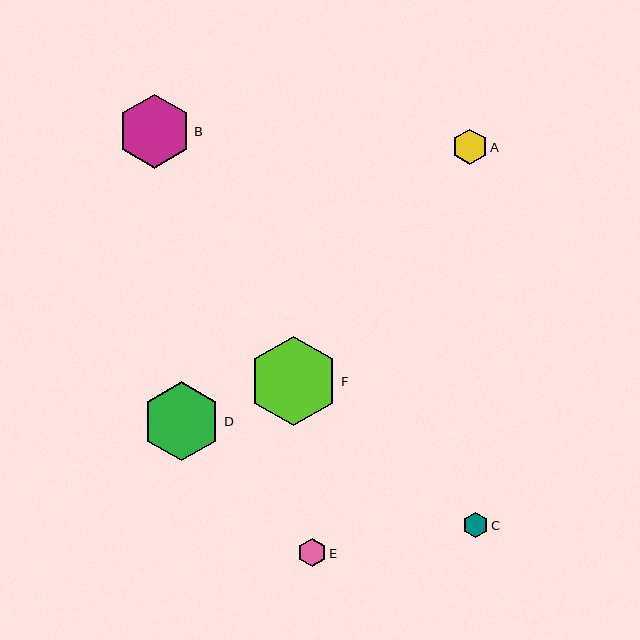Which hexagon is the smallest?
Hexagon C is the smallest with a size of approximately 25 pixels.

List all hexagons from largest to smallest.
From largest to smallest: F, D, B, A, E, C.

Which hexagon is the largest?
Hexagon F is the largest with a size of approximately 89 pixels.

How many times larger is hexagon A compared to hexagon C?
Hexagon A is approximately 1.4 times the size of hexagon C.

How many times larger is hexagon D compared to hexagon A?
Hexagon D is approximately 2.3 times the size of hexagon A.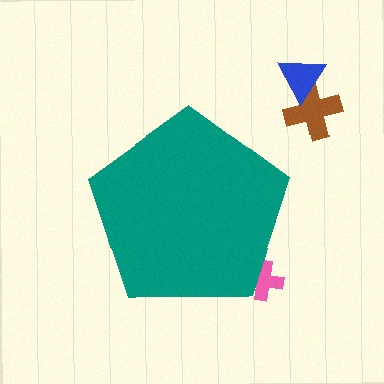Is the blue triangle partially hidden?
No, the blue triangle is fully visible.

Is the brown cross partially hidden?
No, the brown cross is fully visible.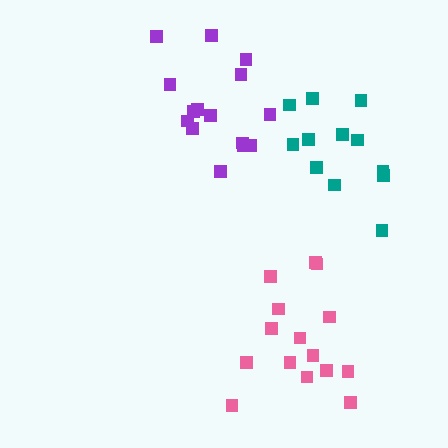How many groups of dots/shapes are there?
There are 3 groups.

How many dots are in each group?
Group 1: 15 dots, Group 2: 12 dots, Group 3: 15 dots (42 total).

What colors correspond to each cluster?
The clusters are colored: pink, teal, purple.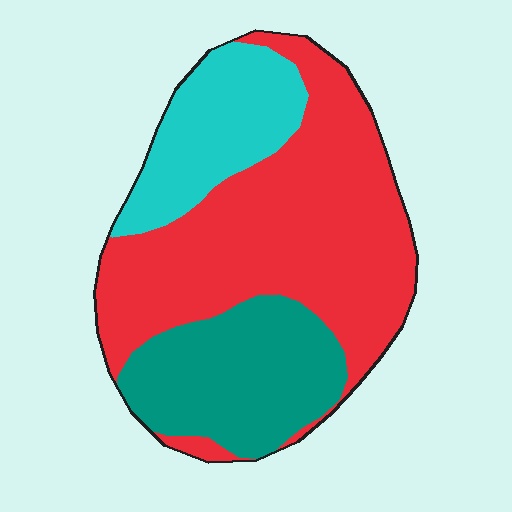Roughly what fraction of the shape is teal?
Teal takes up about one quarter (1/4) of the shape.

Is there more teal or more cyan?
Teal.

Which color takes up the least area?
Cyan, at roughly 20%.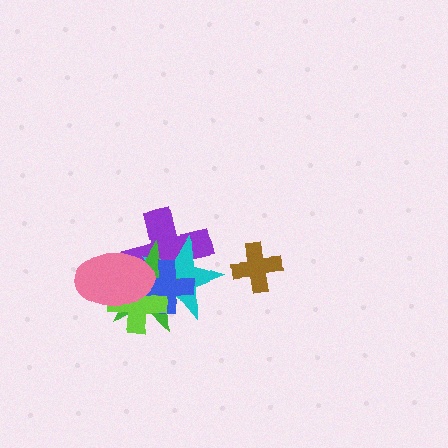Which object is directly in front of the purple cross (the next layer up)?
The cyan star is directly in front of the purple cross.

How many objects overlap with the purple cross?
5 objects overlap with the purple cross.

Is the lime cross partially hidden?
Yes, it is partially covered by another shape.